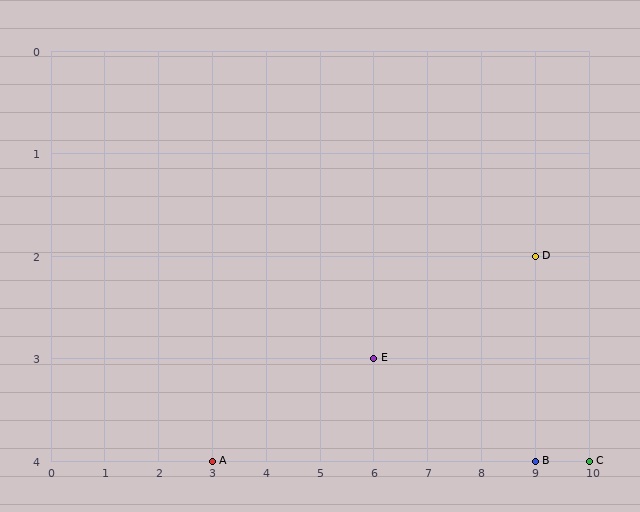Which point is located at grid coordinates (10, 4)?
Point C is at (10, 4).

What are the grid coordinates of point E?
Point E is at grid coordinates (6, 3).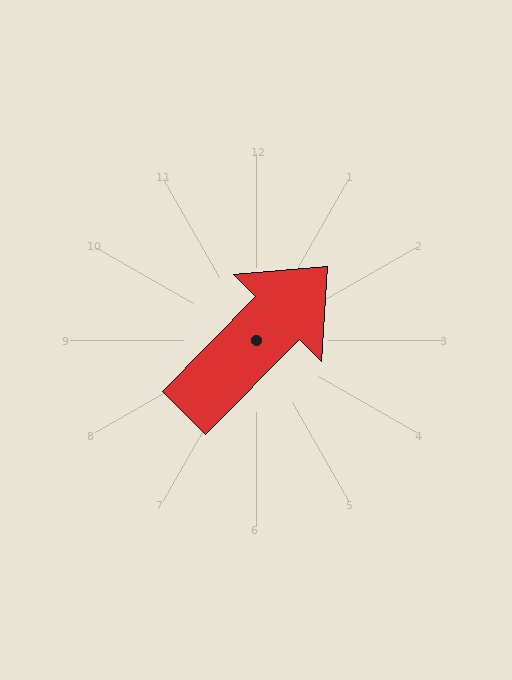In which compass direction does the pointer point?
Northeast.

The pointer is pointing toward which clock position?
Roughly 1 o'clock.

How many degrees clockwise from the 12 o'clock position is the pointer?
Approximately 45 degrees.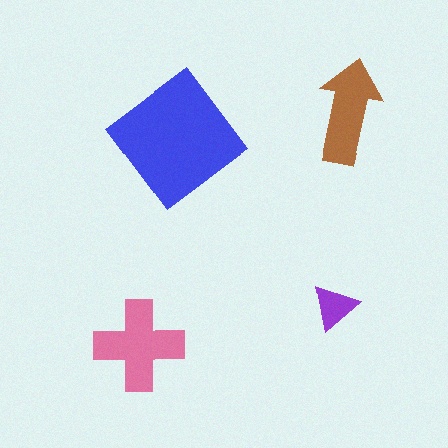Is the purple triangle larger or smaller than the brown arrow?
Smaller.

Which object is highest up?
The brown arrow is topmost.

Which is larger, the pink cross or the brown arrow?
The pink cross.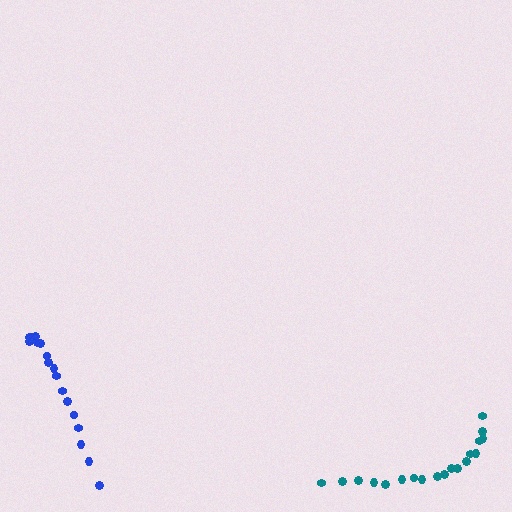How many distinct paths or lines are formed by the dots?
There are 2 distinct paths.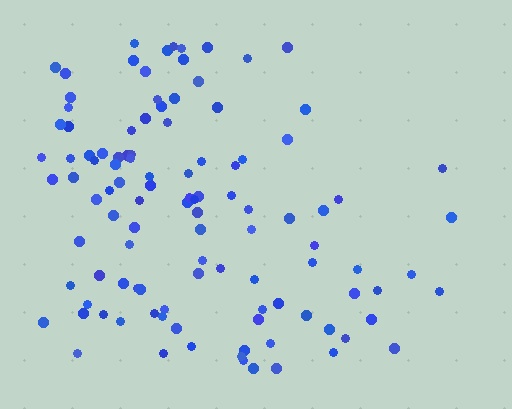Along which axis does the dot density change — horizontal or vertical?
Horizontal.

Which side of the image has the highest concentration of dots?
The left.